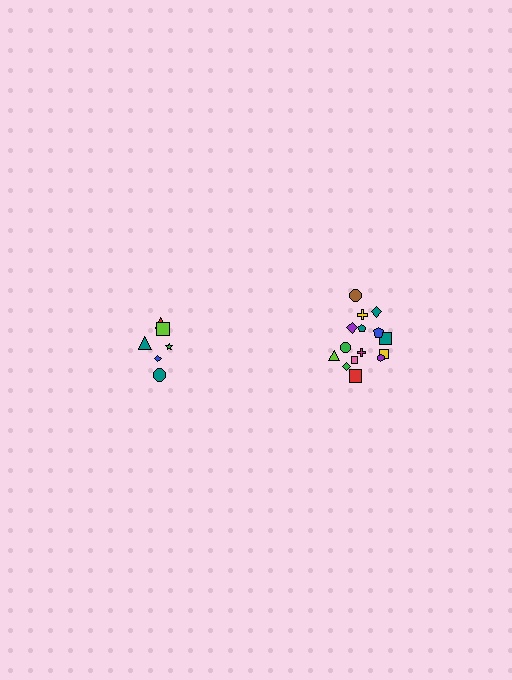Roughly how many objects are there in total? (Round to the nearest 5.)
Roughly 20 objects in total.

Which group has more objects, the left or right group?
The right group.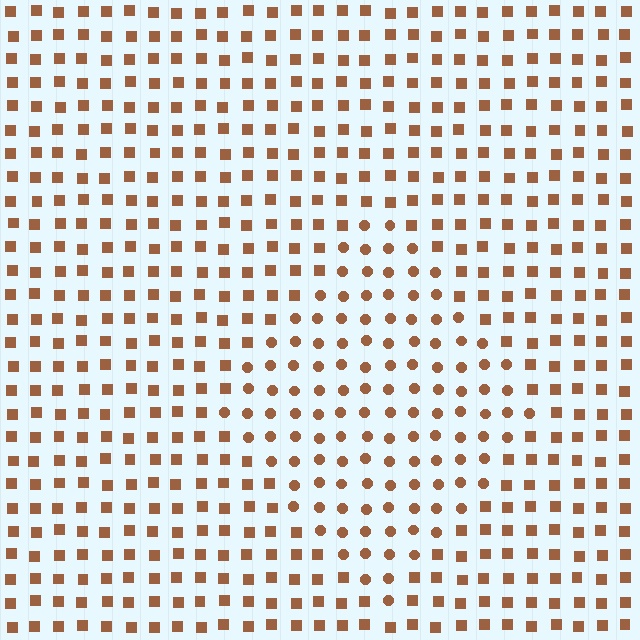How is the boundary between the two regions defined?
The boundary is defined by a change in element shape: circles inside vs. squares outside. All elements share the same color and spacing.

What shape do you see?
I see a diamond.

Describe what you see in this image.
The image is filled with small brown elements arranged in a uniform grid. A diamond-shaped region contains circles, while the surrounding area contains squares. The boundary is defined purely by the change in element shape.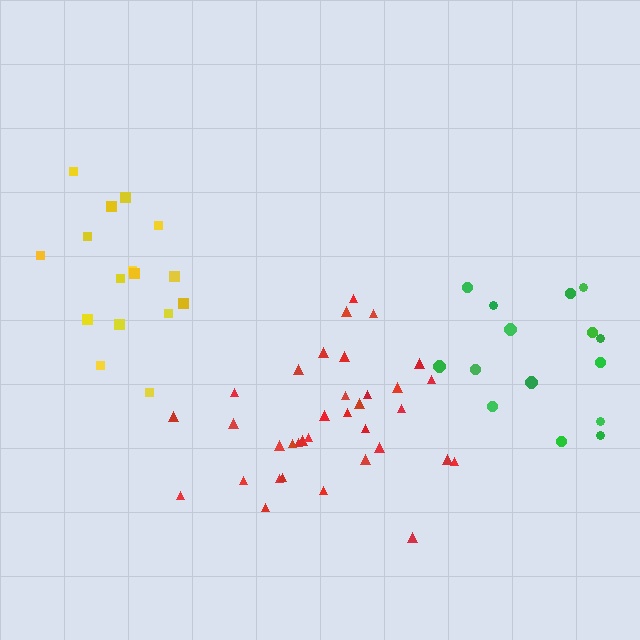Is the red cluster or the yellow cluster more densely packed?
Red.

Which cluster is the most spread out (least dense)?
Green.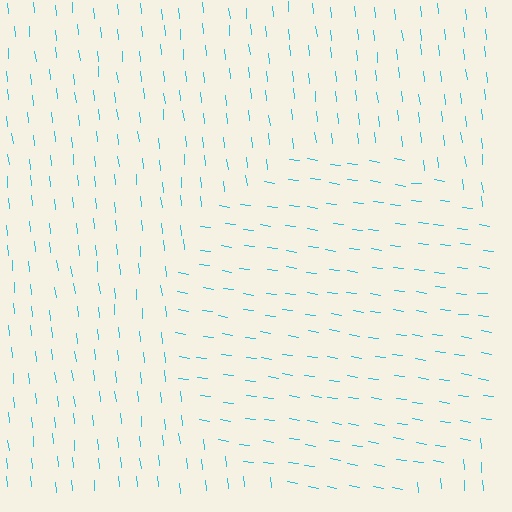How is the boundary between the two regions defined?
The boundary is defined purely by a change in line orientation (approximately 76 degrees difference). All lines are the same color and thickness.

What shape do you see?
I see a circle.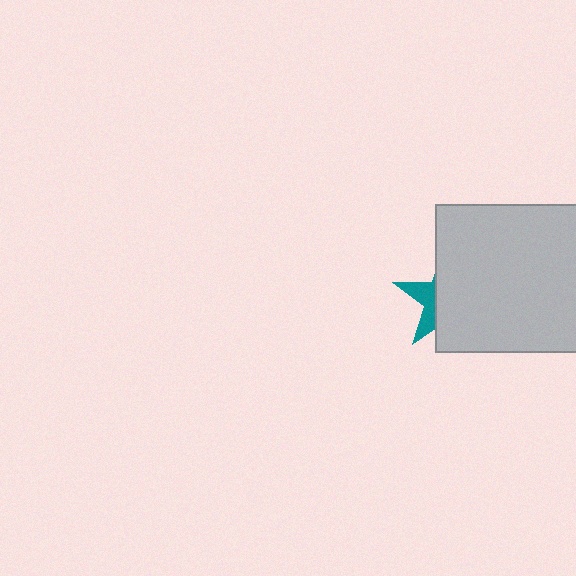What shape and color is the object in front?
The object in front is a light gray square.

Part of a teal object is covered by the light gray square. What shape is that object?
It is a star.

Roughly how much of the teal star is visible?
A small part of it is visible (roughly 32%).